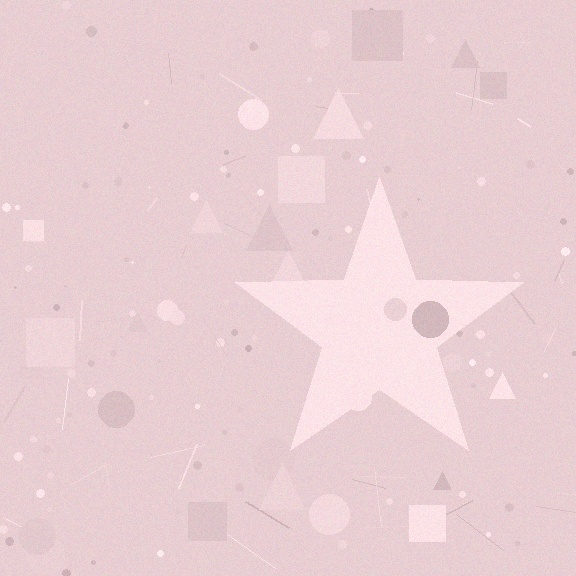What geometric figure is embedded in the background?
A star is embedded in the background.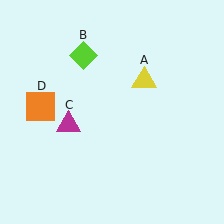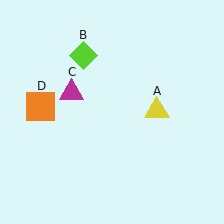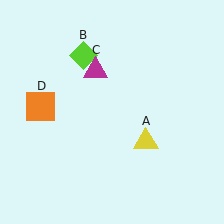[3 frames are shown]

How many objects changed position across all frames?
2 objects changed position: yellow triangle (object A), magenta triangle (object C).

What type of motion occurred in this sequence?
The yellow triangle (object A), magenta triangle (object C) rotated clockwise around the center of the scene.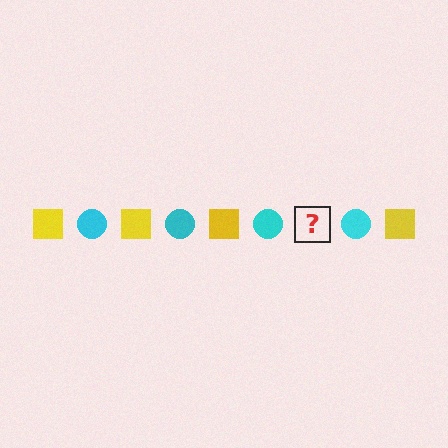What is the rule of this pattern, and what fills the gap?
The rule is that the pattern alternates between yellow square and cyan circle. The gap should be filled with a yellow square.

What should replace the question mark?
The question mark should be replaced with a yellow square.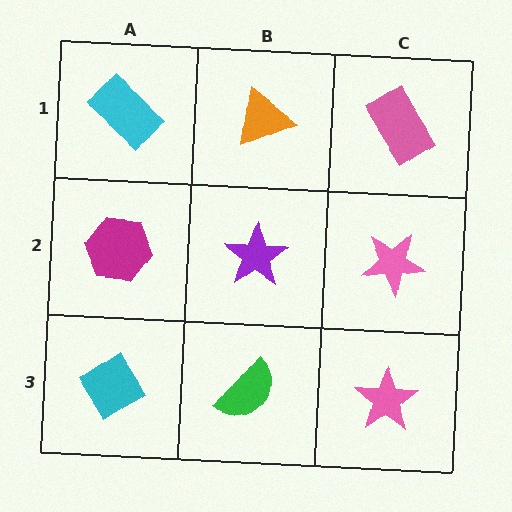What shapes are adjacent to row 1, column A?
A magenta hexagon (row 2, column A), an orange triangle (row 1, column B).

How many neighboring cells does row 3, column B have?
3.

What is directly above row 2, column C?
A pink rectangle.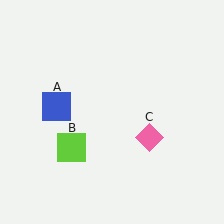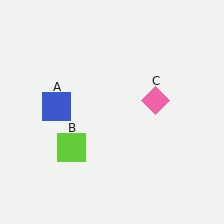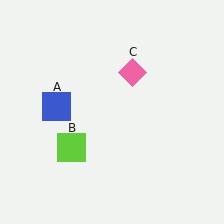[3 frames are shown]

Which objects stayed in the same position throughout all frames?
Blue square (object A) and lime square (object B) remained stationary.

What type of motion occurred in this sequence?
The pink diamond (object C) rotated counterclockwise around the center of the scene.